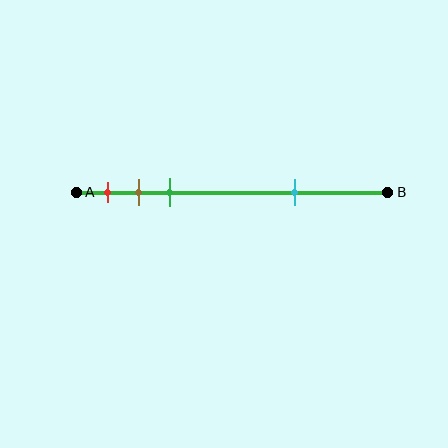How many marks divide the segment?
There are 4 marks dividing the segment.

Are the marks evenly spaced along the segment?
No, the marks are not evenly spaced.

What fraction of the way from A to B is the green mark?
The green mark is approximately 30% (0.3) of the way from A to B.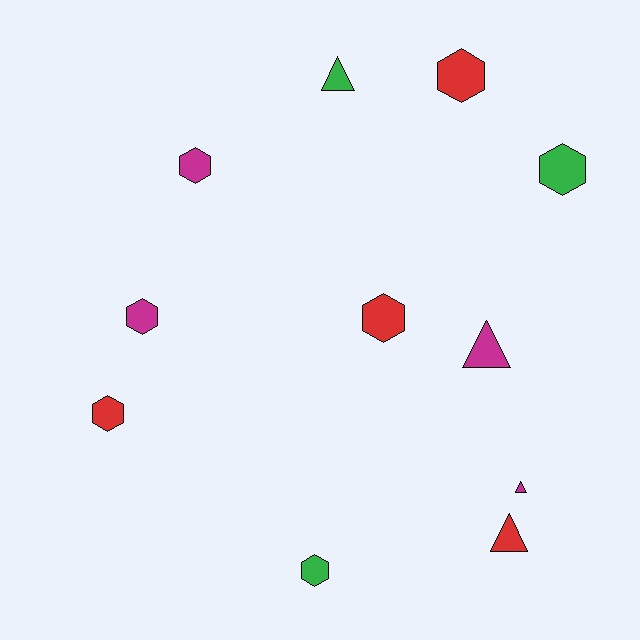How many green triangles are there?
There is 1 green triangle.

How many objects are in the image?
There are 11 objects.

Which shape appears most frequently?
Hexagon, with 7 objects.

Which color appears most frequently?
Magenta, with 4 objects.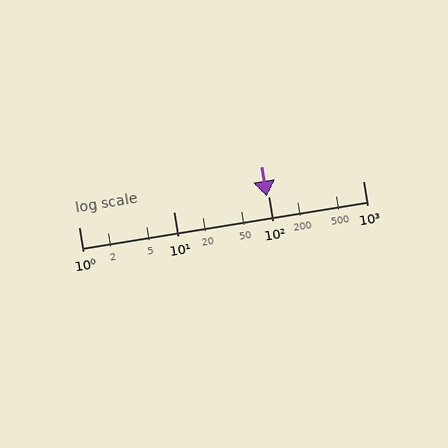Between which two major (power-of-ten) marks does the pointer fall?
The pointer is between 10 and 100.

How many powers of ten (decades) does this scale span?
The scale spans 3 decades, from 1 to 1000.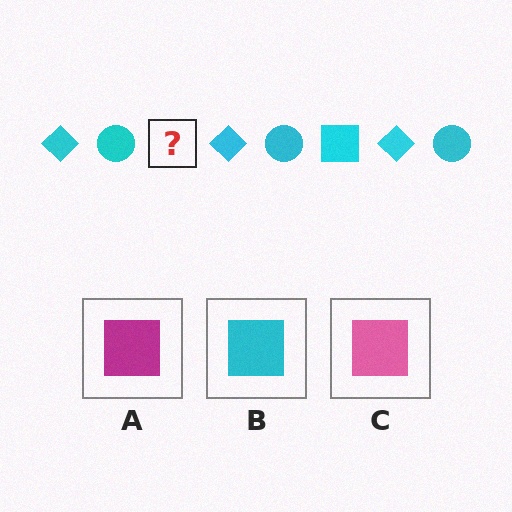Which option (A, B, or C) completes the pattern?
B.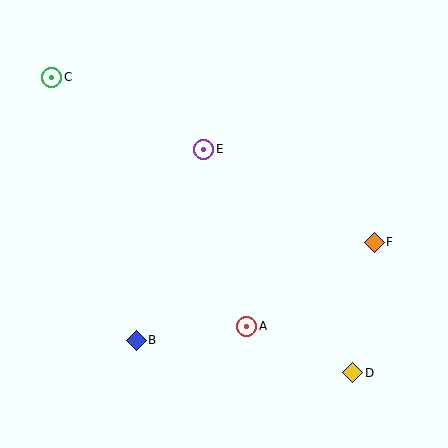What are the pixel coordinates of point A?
Point A is at (247, 326).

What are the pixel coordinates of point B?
Point B is at (136, 340).